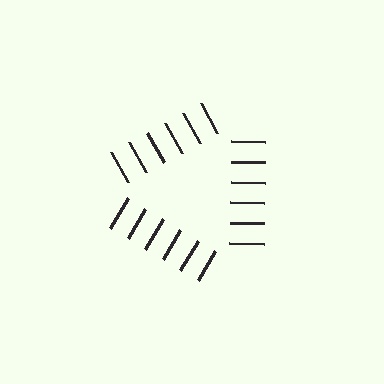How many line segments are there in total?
18 — 6 along each of the 3 edges.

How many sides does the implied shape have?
3 sides — the line-ends trace a triangle.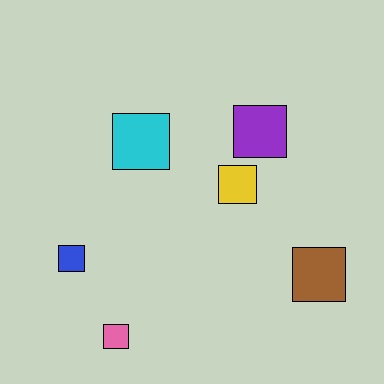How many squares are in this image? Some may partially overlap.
There are 6 squares.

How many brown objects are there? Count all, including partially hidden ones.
There is 1 brown object.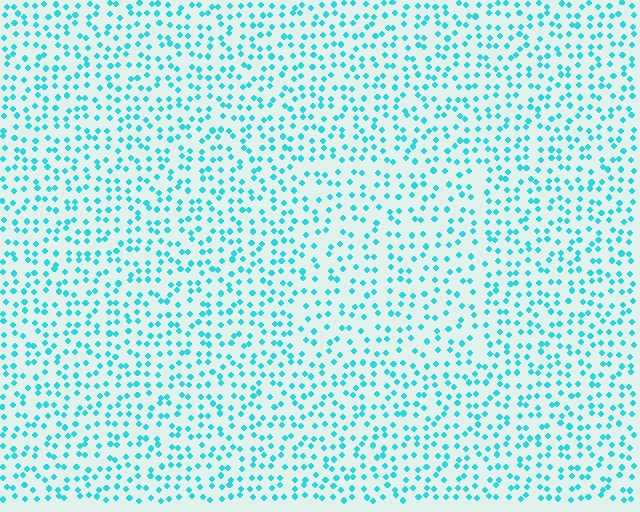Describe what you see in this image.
The image contains small cyan elements arranged at two different densities. A rectangle-shaped region is visible where the elements are less densely packed than the surrounding area.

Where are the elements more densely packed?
The elements are more densely packed outside the rectangle boundary.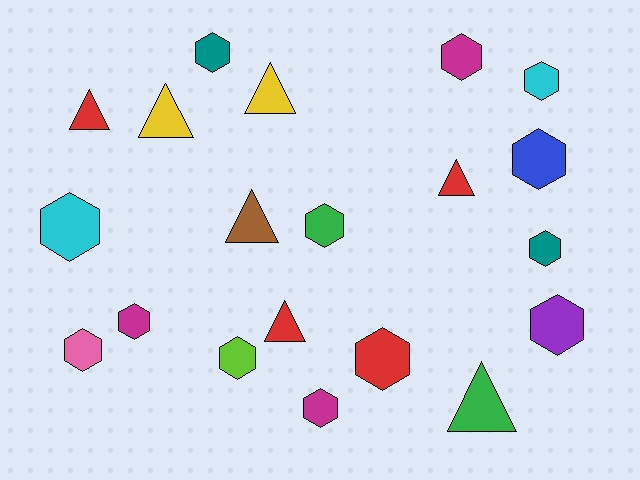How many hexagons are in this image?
There are 13 hexagons.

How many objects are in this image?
There are 20 objects.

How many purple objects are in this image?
There is 1 purple object.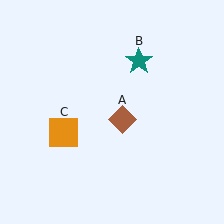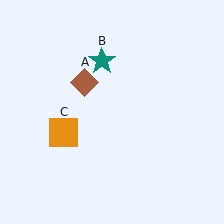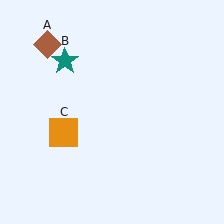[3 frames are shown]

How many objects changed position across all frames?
2 objects changed position: brown diamond (object A), teal star (object B).